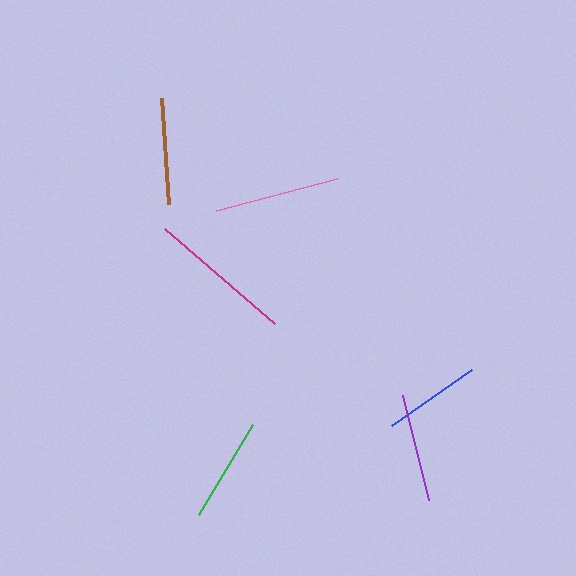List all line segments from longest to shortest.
From longest to shortest: magenta, pink, purple, brown, green, blue.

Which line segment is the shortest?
The blue line is the shortest at approximately 97 pixels.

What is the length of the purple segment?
The purple segment is approximately 108 pixels long.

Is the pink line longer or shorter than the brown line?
The pink line is longer than the brown line.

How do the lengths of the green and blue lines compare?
The green and blue lines are approximately the same length.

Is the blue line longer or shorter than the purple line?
The purple line is longer than the blue line.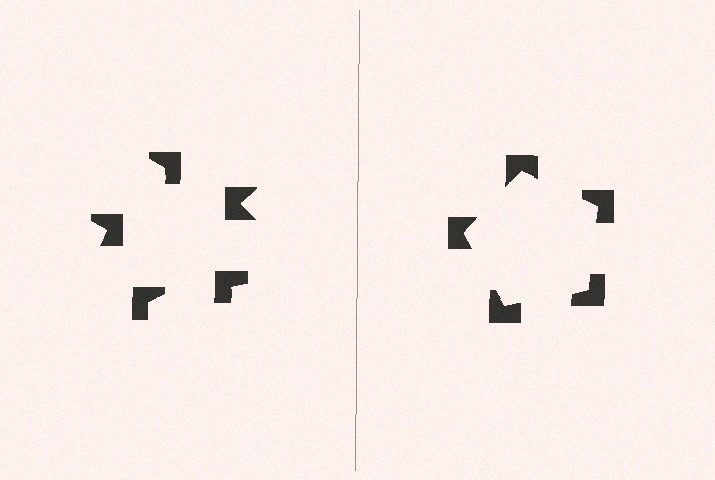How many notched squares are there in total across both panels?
10 — 5 on each side.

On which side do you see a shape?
An illusory pentagon appears on the right side. On the left side the wedge cuts are rotated, so no coherent shape forms.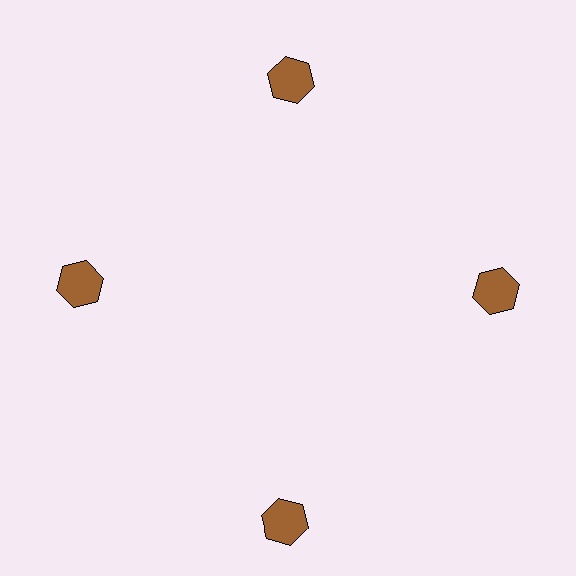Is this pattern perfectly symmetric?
No. The 4 brown hexagons are arranged in a ring, but one element near the 6 o'clock position is pushed outward from the center, breaking the 4-fold rotational symmetry.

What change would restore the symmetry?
The symmetry would be restored by moving it inward, back onto the ring so that all 4 hexagons sit at equal angles and equal distance from the center.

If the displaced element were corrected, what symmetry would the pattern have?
It would have 4-fold rotational symmetry — the pattern would map onto itself every 90 degrees.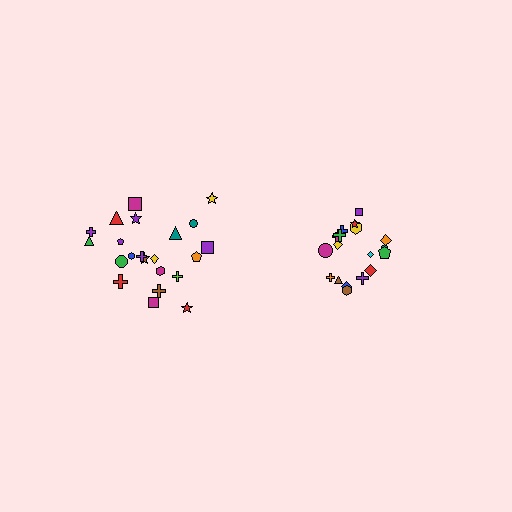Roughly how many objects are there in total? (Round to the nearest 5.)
Roughly 40 objects in total.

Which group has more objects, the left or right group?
The left group.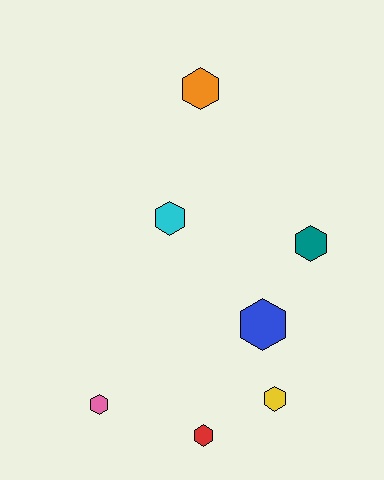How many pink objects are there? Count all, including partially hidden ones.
There is 1 pink object.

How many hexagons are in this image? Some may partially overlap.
There are 7 hexagons.